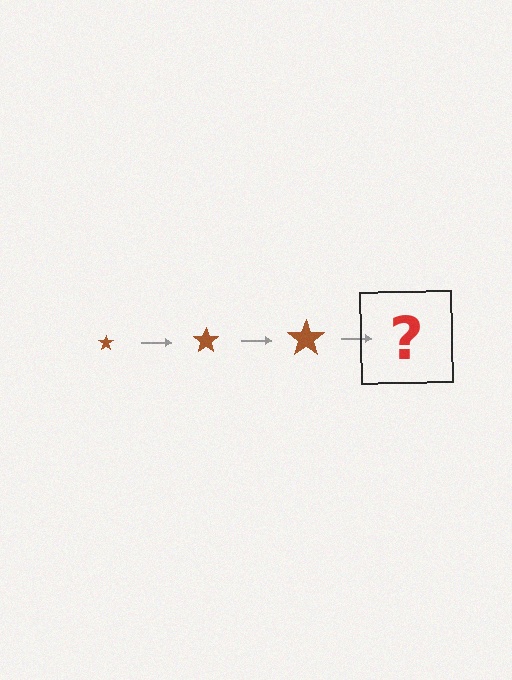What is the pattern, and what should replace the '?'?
The pattern is that the star gets progressively larger each step. The '?' should be a brown star, larger than the previous one.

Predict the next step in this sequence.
The next step is a brown star, larger than the previous one.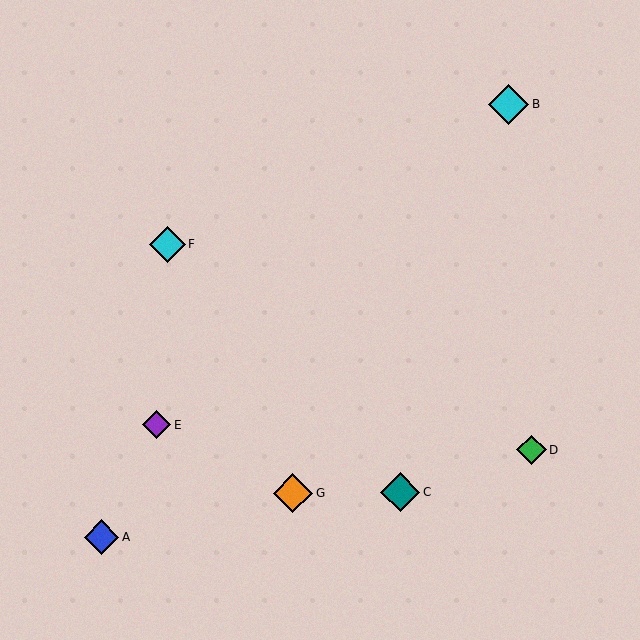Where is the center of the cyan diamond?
The center of the cyan diamond is at (167, 244).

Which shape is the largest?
The cyan diamond (labeled B) is the largest.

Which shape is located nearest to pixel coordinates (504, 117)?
The cyan diamond (labeled B) at (509, 104) is nearest to that location.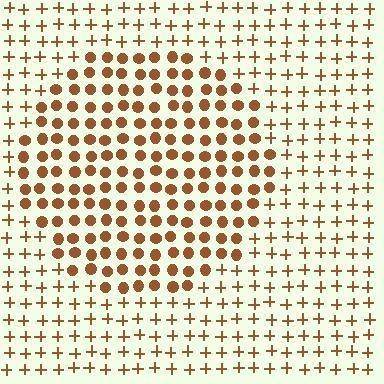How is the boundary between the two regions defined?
The boundary is defined by a change in element shape: circles inside vs. plus signs outside. All elements share the same color and spacing.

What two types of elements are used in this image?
The image uses circles inside the circle region and plus signs outside it.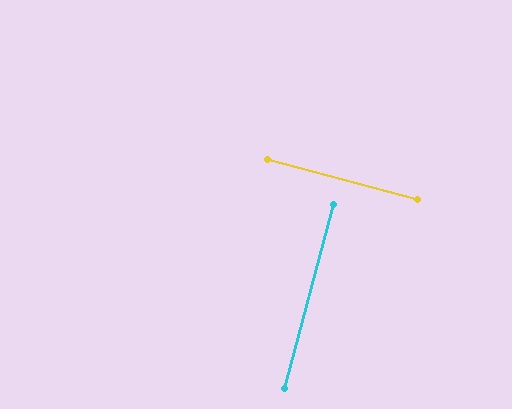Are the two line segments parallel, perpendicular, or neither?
Perpendicular — they meet at approximately 90°.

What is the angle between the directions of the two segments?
Approximately 90 degrees.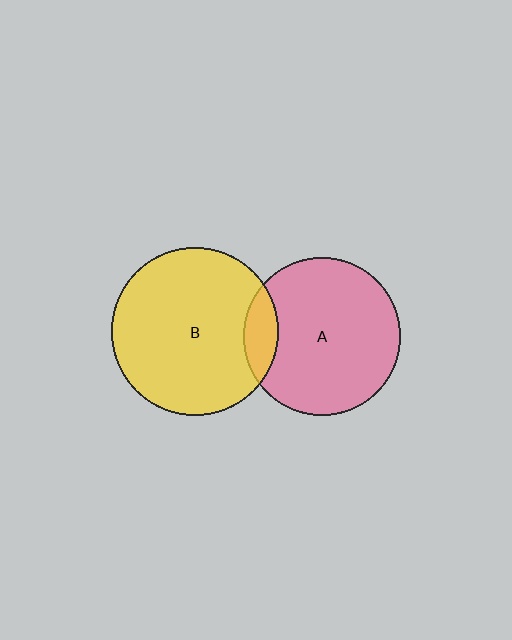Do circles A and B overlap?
Yes.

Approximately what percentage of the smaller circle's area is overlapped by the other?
Approximately 10%.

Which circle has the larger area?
Circle B (yellow).